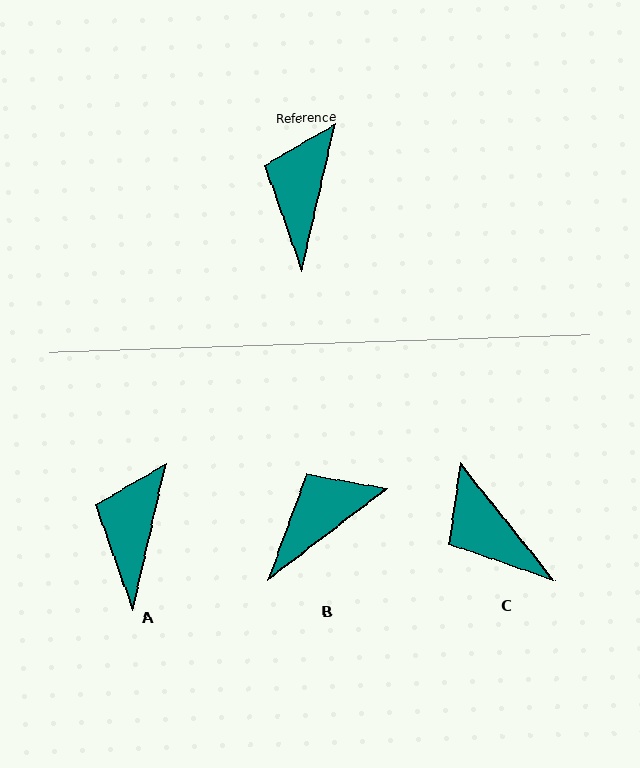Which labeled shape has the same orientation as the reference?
A.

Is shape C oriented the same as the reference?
No, it is off by about 51 degrees.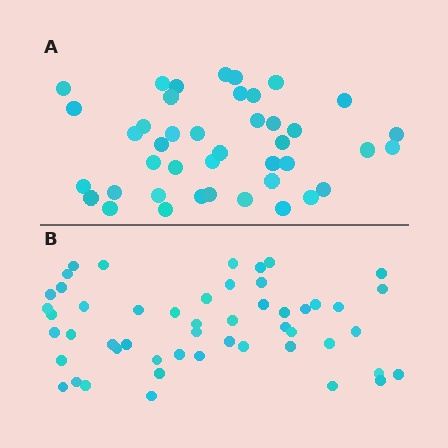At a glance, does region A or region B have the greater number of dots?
Region B (the bottom region) has more dots.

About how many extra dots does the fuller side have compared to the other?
Region B has roughly 8 or so more dots than region A.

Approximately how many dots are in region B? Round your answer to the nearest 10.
About 50 dots. (The exact count is 51, which rounds to 50.)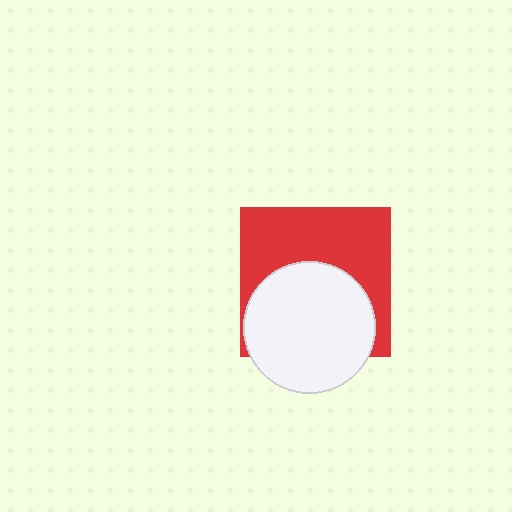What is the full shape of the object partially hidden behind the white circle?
The partially hidden object is a red square.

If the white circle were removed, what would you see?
You would see the complete red square.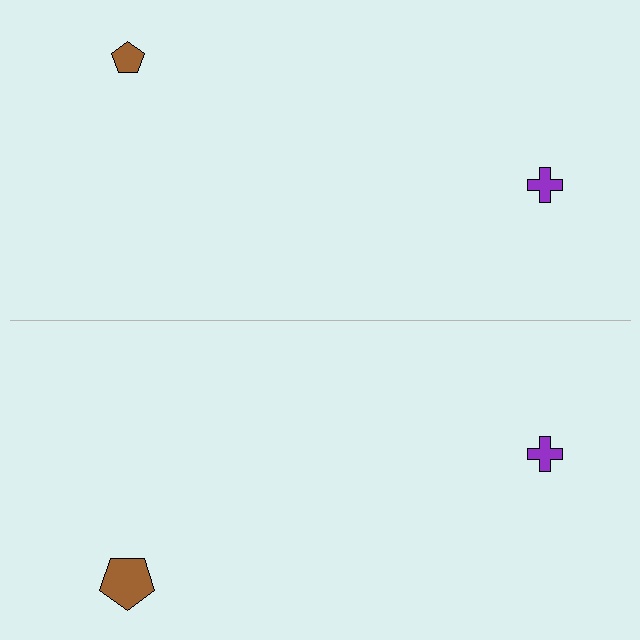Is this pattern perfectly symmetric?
No, the pattern is not perfectly symmetric. The brown pentagon on the bottom side has a different size than its mirror counterpart.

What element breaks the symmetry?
The brown pentagon on the bottom side has a different size than its mirror counterpart.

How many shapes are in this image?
There are 4 shapes in this image.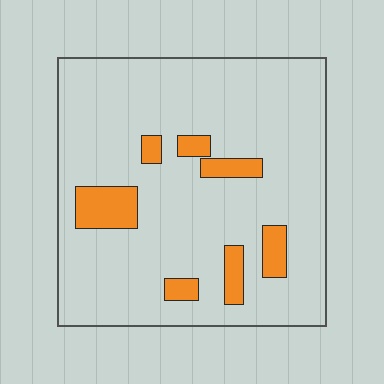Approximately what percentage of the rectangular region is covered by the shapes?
Approximately 10%.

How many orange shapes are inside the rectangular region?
7.